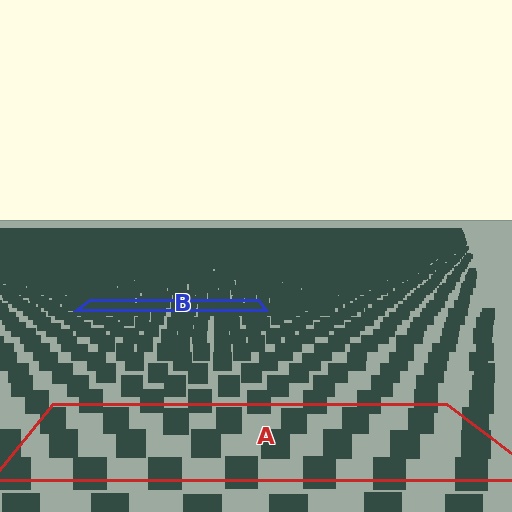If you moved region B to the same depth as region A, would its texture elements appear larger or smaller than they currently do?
They would appear larger. At a closer depth, the same texture elements are projected at a bigger on-screen size.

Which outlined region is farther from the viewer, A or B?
Region B is farther from the viewer — the texture elements inside it appear smaller and more densely packed.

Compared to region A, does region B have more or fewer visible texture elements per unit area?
Region B has more texture elements per unit area — they are packed more densely because it is farther away.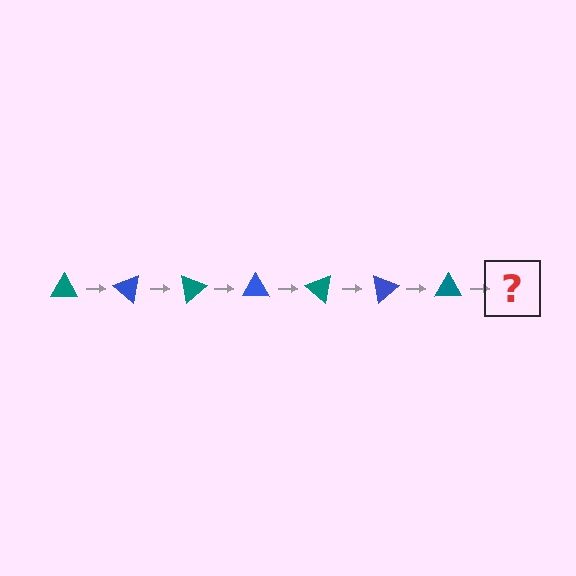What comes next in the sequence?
The next element should be a blue triangle, rotated 280 degrees from the start.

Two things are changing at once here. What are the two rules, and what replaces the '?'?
The two rules are that it rotates 40 degrees each step and the color cycles through teal and blue. The '?' should be a blue triangle, rotated 280 degrees from the start.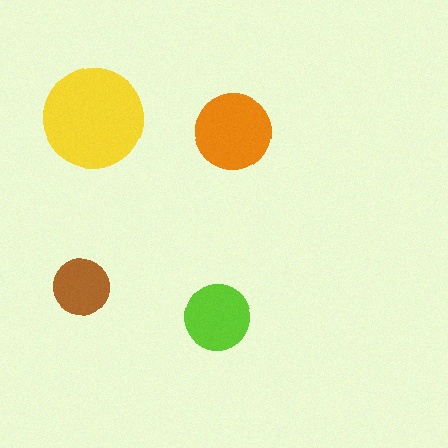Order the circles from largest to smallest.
the yellow one, the orange one, the lime one, the brown one.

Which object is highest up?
The yellow circle is topmost.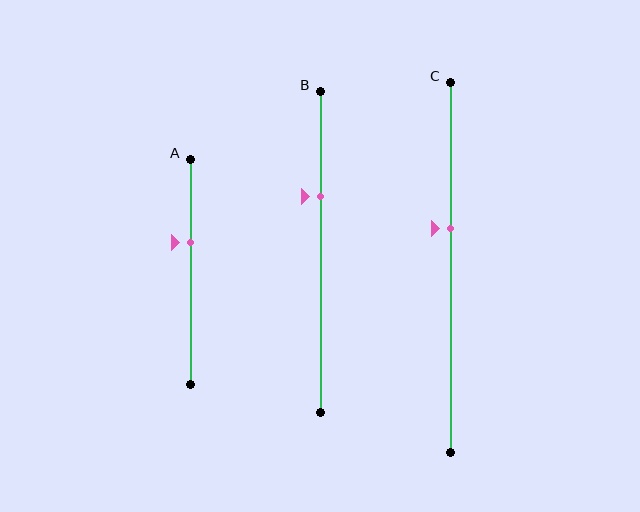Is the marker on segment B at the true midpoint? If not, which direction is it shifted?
No, the marker on segment B is shifted upward by about 17% of the segment length.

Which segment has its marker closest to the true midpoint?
Segment C has its marker closest to the true midpoint.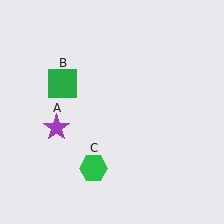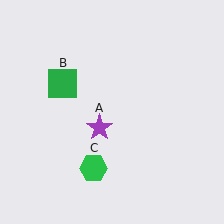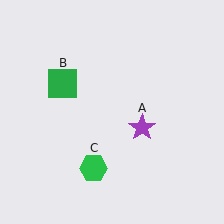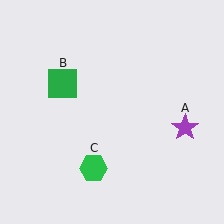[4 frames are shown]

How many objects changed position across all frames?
1 object changed position: purple star (object A).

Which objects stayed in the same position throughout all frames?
Green square (object B) and green hexagon (object C) remained stationary.